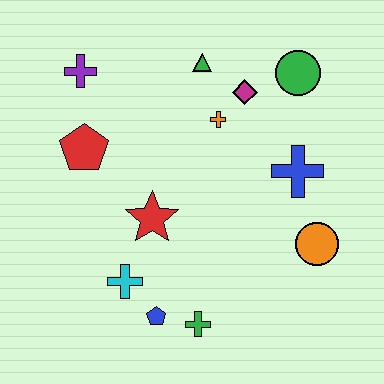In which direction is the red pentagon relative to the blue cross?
The red pentagon is to the left of the blue cross.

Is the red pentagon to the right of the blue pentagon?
No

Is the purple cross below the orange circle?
No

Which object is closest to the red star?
The cyan cross is closest to the red star.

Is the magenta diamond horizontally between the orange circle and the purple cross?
Yes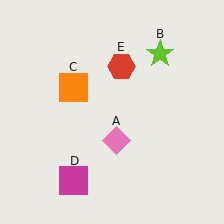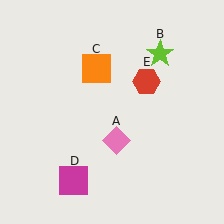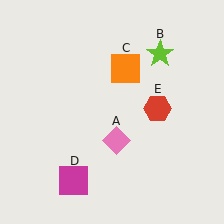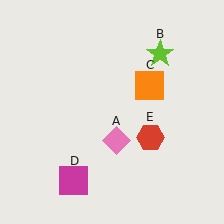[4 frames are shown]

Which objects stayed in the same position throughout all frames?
Pink diamond (object A) and lime star (object B) and magenta square (object D) remained stationary.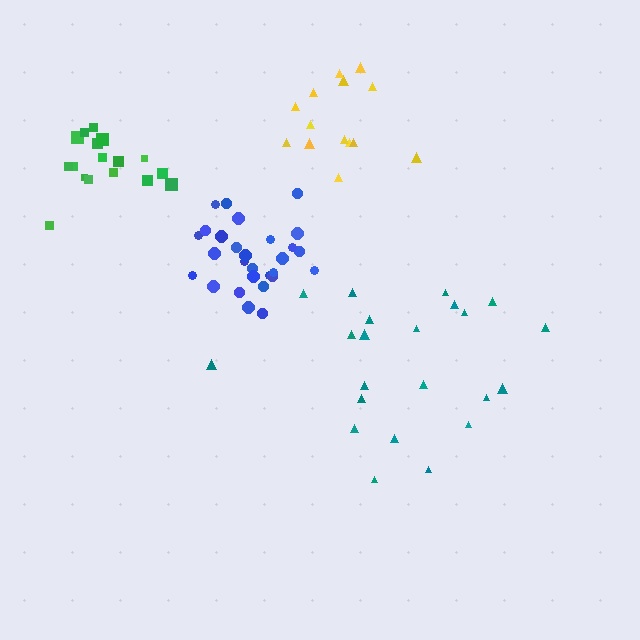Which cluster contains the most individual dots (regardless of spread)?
Blue (28).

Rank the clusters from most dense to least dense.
blue, green, yellow, teal.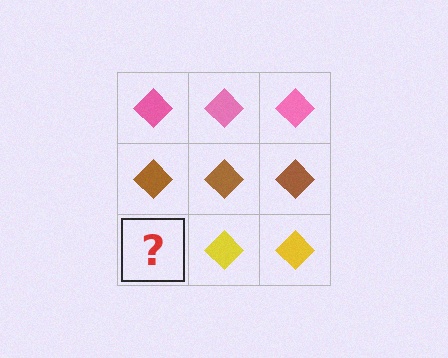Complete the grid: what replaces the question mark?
The question mark should be replaced with a yellow diamond.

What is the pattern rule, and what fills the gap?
The rule is that each row has a consistent color. The gap should be filled with a yellow diamond.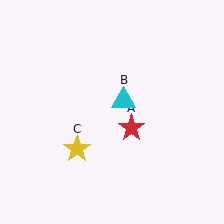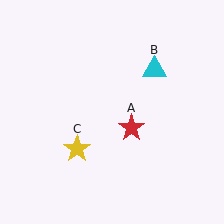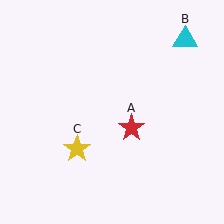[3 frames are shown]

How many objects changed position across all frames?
1 object changed position: cyan triangle (object B).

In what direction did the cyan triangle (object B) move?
The cyan triangle (object B) moved up and to the right.